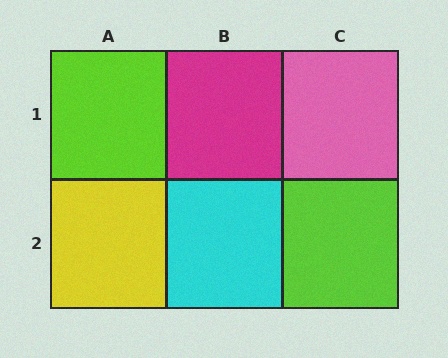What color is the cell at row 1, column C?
Pink.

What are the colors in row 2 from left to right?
Yellow, cyan, lime.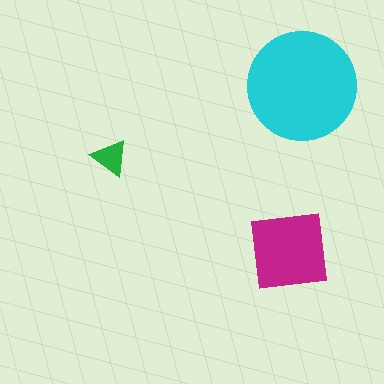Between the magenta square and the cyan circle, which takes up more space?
The cyan circle.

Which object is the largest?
The cyan circle.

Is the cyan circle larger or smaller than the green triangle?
Larger.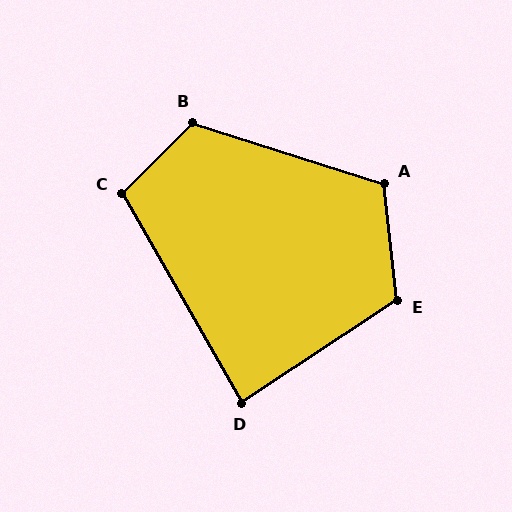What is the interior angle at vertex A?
Approximately 114 degrees (obtuse).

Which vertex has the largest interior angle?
E, at approximately 117 degrees.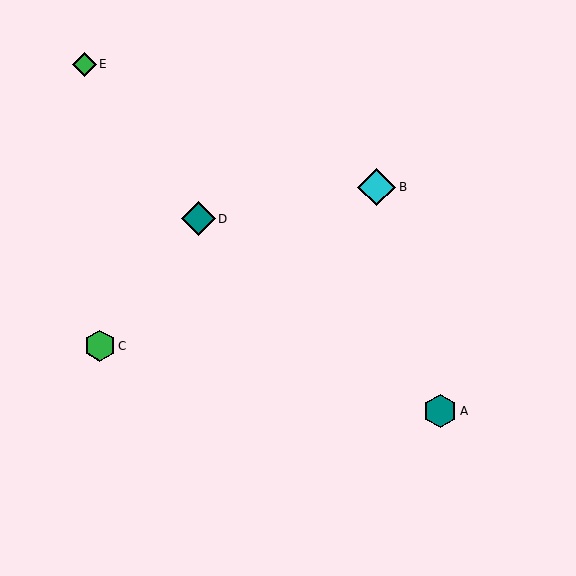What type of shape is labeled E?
Shape E is a green diamond.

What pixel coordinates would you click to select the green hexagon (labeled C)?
Click at (100, 346) to select the green hexagon C.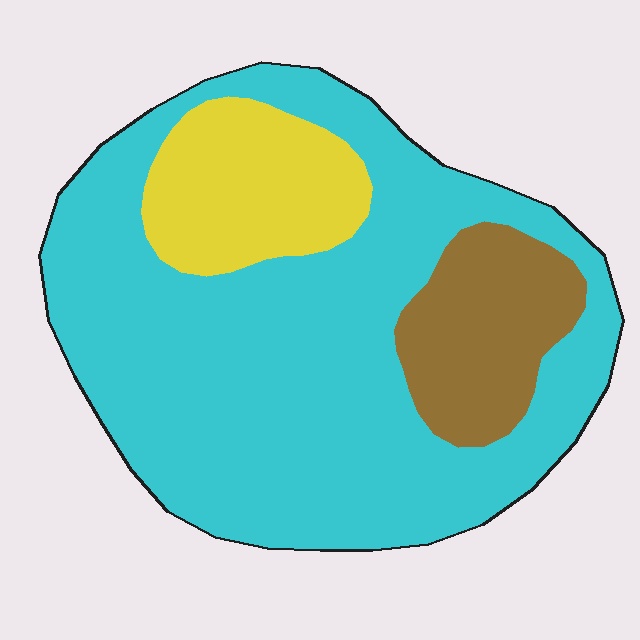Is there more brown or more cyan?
Cyan.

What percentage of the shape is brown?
Brown takes up less than a sixth of the shape.